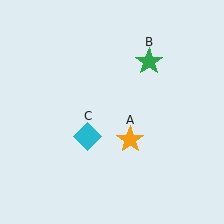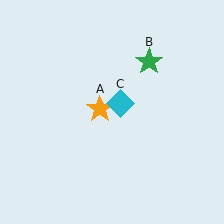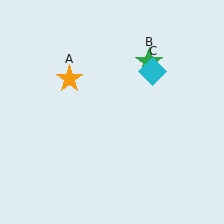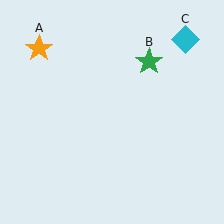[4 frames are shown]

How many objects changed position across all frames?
2 objects changed position: orange star (object A), cyan diamond (object C).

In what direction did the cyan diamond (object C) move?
The cyan diamond (object C) moved up and to the right.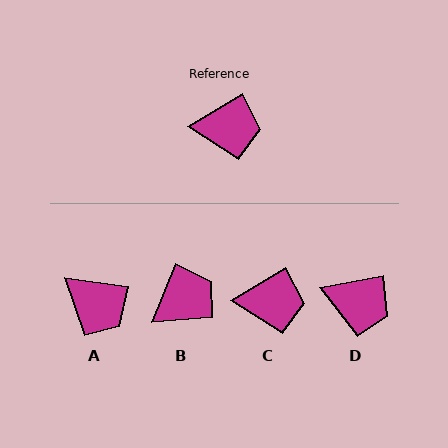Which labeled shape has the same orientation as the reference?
C.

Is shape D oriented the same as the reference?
No, it is off by about 20 degrees.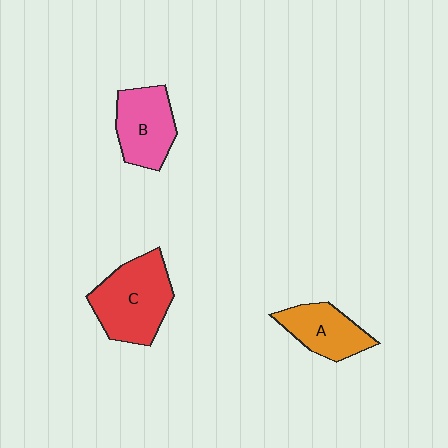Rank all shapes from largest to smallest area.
From largest to smallest: C (red), B (pink), A (orange).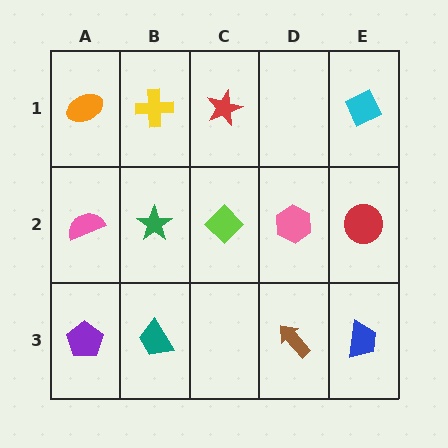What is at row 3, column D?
A brown arrow.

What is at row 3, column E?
A blue trapezoid.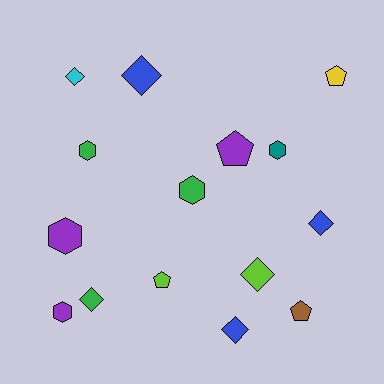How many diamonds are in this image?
There are 6 diamonds.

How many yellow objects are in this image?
There is 1 yellow object.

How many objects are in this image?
There are 15 objects.